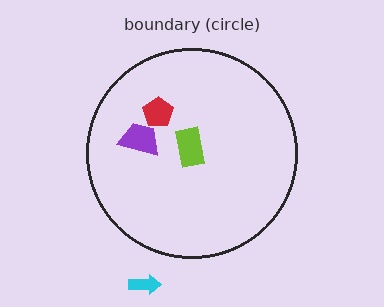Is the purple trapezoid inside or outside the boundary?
Inside.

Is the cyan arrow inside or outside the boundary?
Outside.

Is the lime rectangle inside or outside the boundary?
Inside.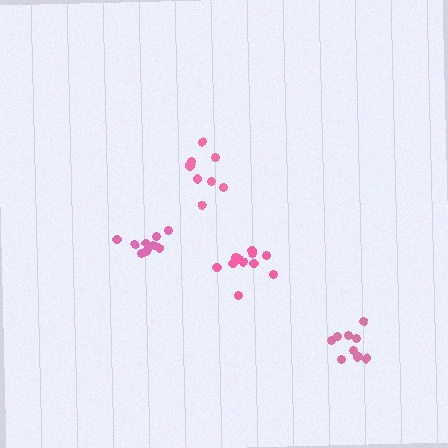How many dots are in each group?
Group 1: 8 dots, Group 2: 12 dots, Group 3: 10 dots, Group 4: 10 dots (40 total).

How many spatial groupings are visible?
There are 4 spatial groupings.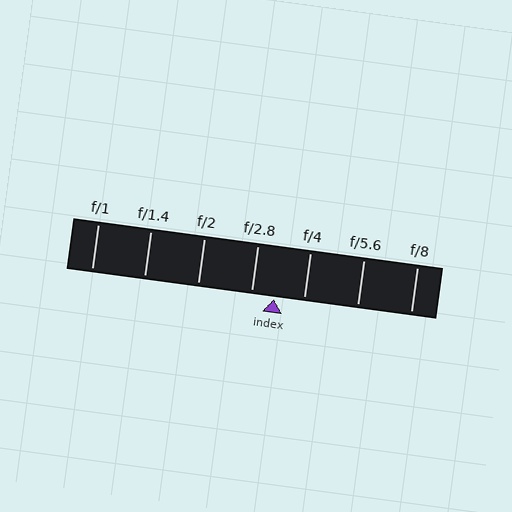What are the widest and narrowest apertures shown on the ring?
The widest aperture shown is f/1 and the narrowest is f/8.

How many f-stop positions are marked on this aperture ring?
There are 7 f-stop positions marked.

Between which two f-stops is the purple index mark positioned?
The index mark is between f/2.8 and f/4.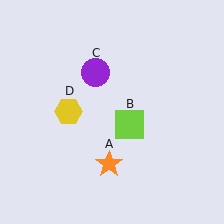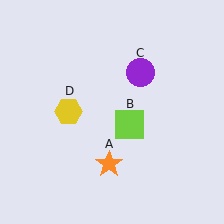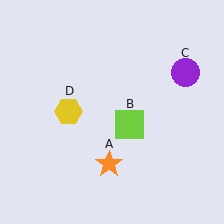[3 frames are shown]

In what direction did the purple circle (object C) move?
The purple circle (object C) moved right.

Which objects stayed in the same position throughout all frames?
Orange star (object A) and lime square (object B) and yellow hexagon (object D) remained stationary.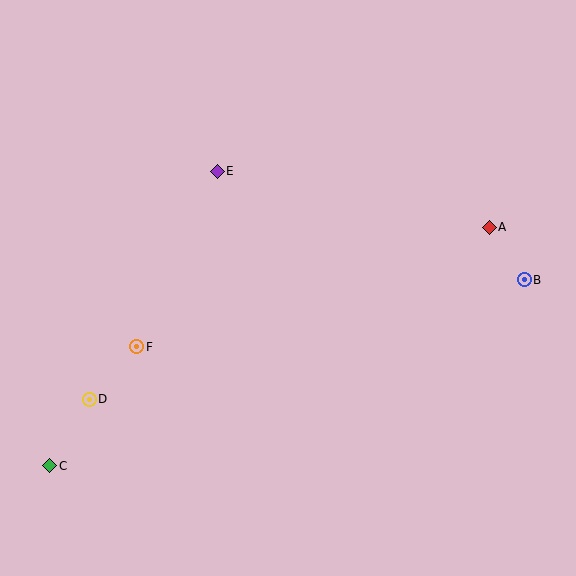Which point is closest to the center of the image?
Point E at (217, 171) is closest to the center.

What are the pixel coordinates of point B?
Point B is at (524, 280).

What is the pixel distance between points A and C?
The distance between A and C is 500 pixels.